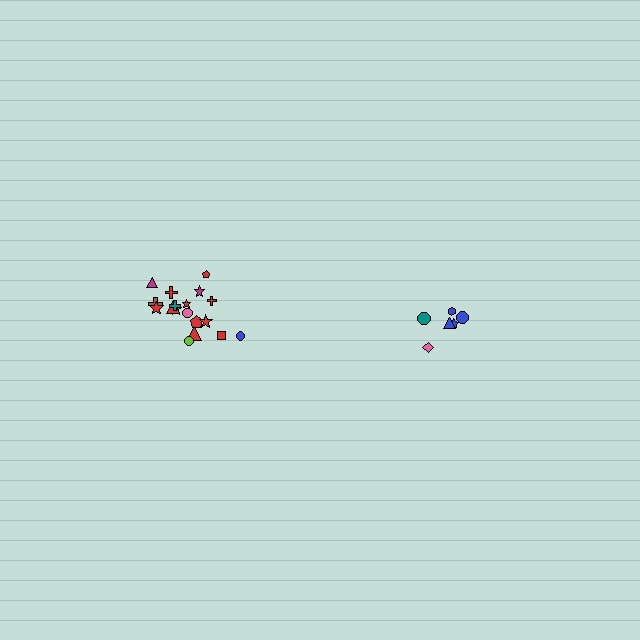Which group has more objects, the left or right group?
The left group.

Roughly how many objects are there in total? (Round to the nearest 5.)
Roughly 25 objects in total.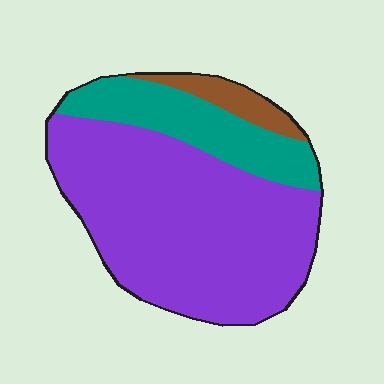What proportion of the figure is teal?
Teal takes up about one fifth (1/5) of the figure.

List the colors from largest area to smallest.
From largest to smallest: purple, teal, brown.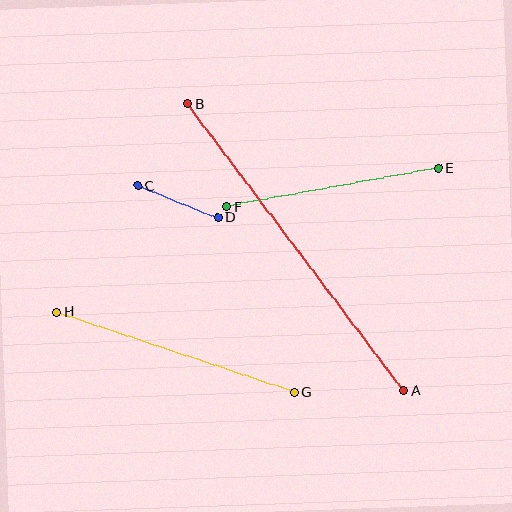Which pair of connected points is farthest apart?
Points A and B are farthest apart.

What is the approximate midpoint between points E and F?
The midpoint is at approximately (333, 188) pixels.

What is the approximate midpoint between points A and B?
The midpoint is at approximately (295, 247) pixels.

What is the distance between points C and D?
The distance is approximately 86 pixels.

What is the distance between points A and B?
The distance is approximately 359 pixels.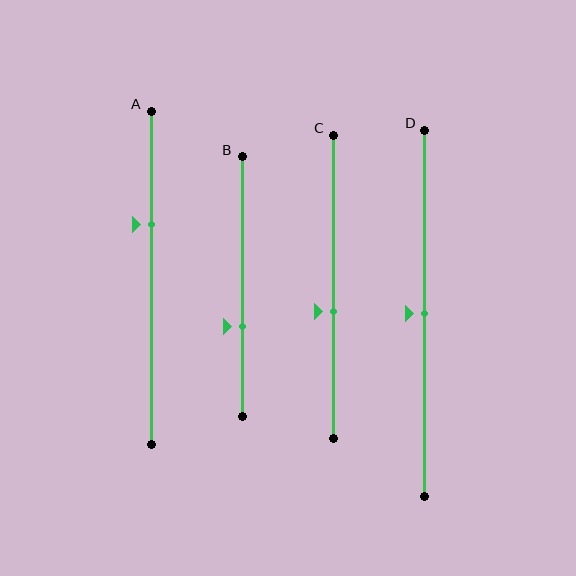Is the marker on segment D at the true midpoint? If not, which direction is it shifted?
Yes, the marker on segment D is at the true midpoint.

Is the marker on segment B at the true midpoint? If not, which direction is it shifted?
No, the marker on segment B is shifted downward by about 15% of the segment length.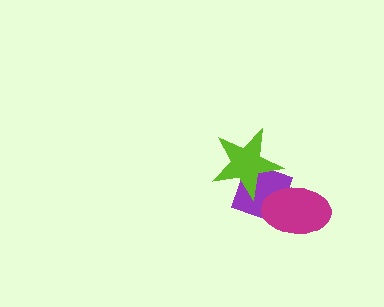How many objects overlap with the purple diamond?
2 objects overlap with the purple diamond.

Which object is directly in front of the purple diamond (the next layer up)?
The magenta ellipse is directly in front of the purple diamond.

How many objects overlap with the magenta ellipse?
1 object overlaps with the magenta ellipse.